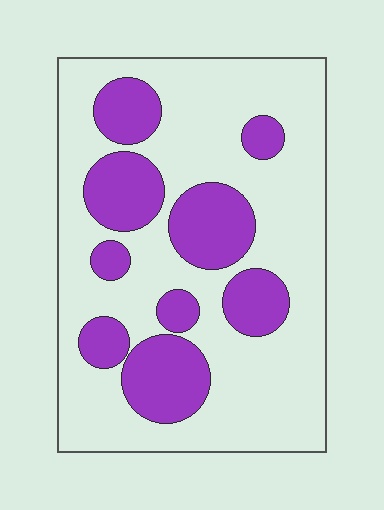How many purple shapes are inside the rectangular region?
9.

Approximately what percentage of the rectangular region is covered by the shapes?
Approximately 30%.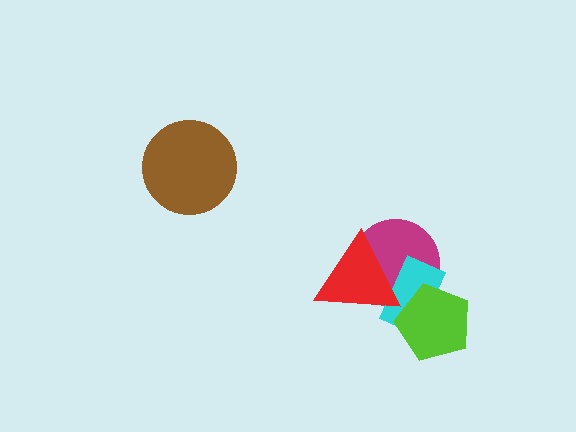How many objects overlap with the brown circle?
0 objects overlap with the brown circle.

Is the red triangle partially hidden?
No, no other shape covers it.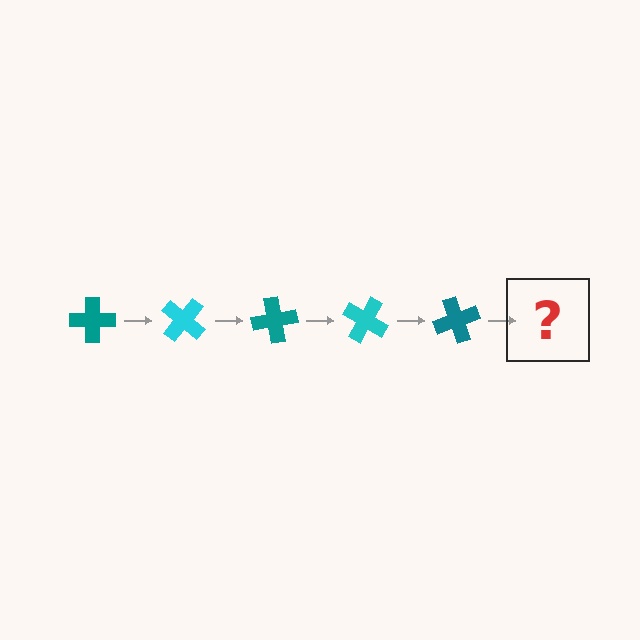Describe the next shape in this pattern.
It should be a cyan cross, rotated 200 degrees from the start.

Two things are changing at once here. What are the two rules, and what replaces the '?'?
The two rules are that it rotates 40 degrees each step and the color cycles through teal and cyan. The '?' should be a cyan cross, rotated 200 degrees from the start.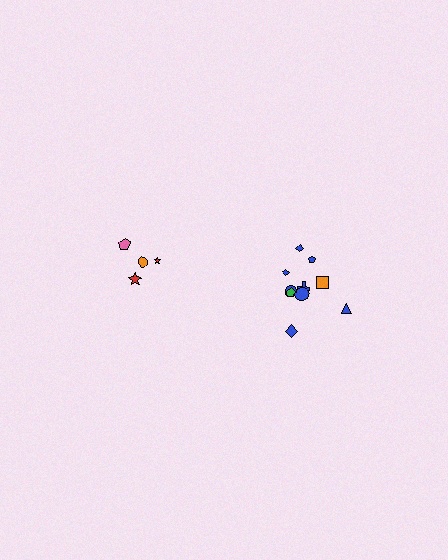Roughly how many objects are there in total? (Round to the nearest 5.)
Roughly 15 objects in total.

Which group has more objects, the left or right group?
The right group.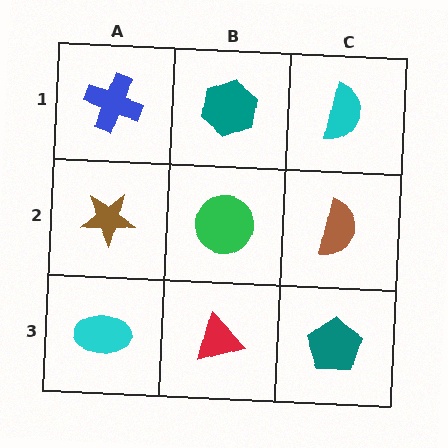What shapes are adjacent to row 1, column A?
A brown star (row 2, column A), a teal hexagon (row 1, column B).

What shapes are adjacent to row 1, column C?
A brown semicircle (row 2, column C), a teal hexagon (row 1, column B).